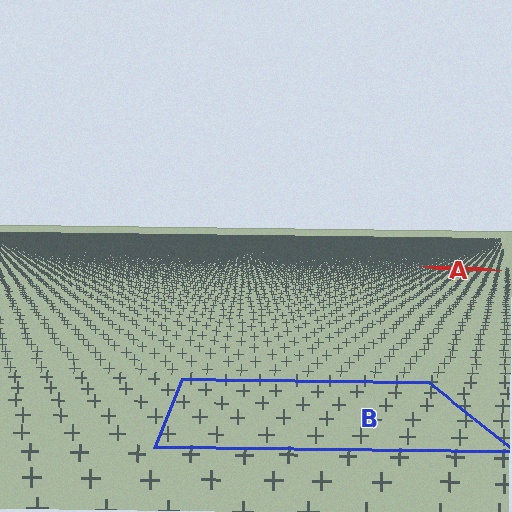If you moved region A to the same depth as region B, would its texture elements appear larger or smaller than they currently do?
They would appear larger. At a closer depth, the same texture elements are projected at a bigger on-screen size.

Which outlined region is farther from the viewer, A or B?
Region A is farther from the viewer — the texture elements inside it appear smaller and more densely packed.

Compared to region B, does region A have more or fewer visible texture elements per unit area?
Region A has more texture elements per unit area — they are packed more densely because it is farther away.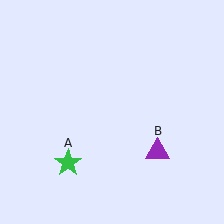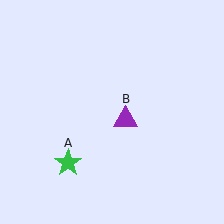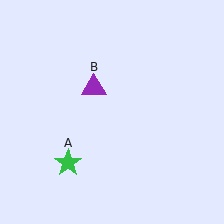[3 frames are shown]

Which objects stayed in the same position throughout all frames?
Green star (object A) remained stationary.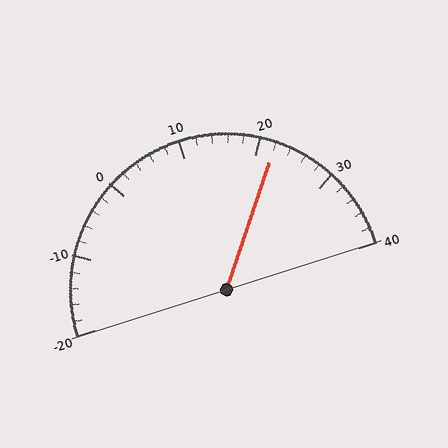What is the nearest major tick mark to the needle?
The nearest major tick mark is 20.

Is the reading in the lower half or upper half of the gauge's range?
The reading is in the upper half of the range (-20 to 40).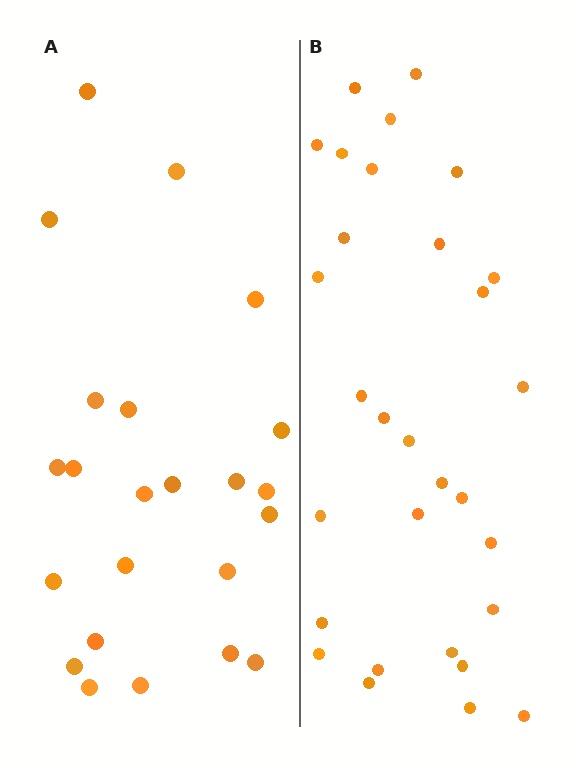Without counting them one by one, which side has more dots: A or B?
Region B (the right region) has more dots.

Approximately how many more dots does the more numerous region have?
Region B has roughly 8 or so more dots than region A.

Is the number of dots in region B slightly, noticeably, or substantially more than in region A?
Region B has noticeably more, but not dramatically so. The ratio is roughly 1.3 to 1.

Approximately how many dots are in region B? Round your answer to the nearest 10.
About 30 dots.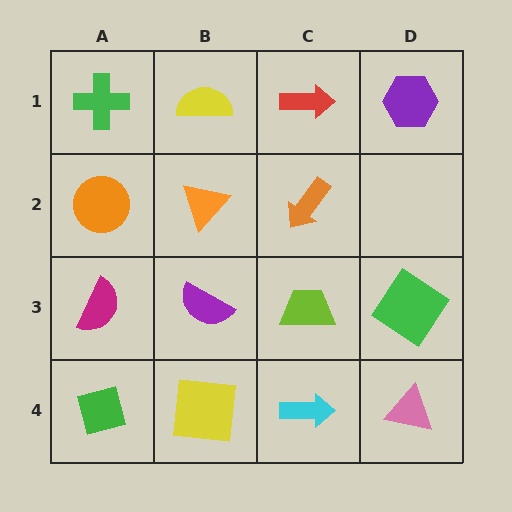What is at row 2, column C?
An orange arrow.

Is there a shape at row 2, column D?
No, that cell is empty.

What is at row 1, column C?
A red arrow.